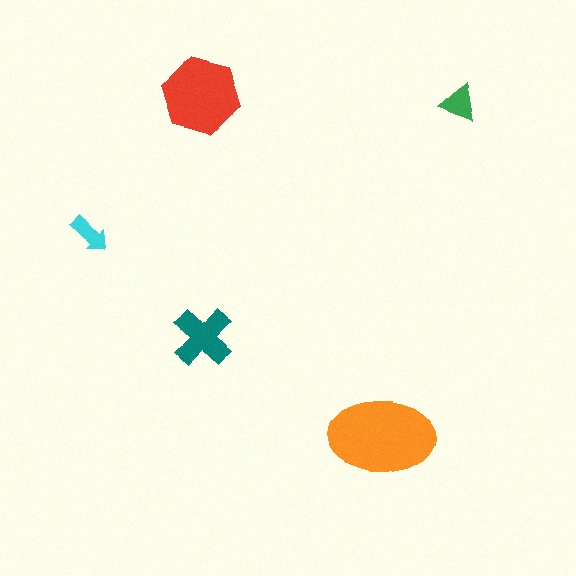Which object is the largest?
The orange ellipse.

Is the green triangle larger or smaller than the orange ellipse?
Smaller.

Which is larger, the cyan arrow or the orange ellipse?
The orange ellipse.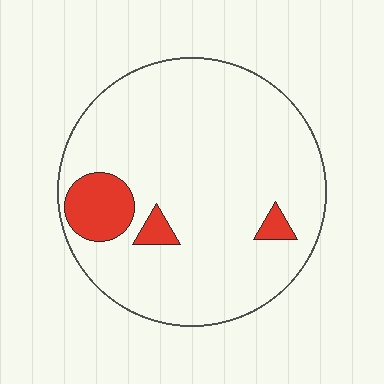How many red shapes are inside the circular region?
3.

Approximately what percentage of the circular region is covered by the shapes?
Approximately 10%.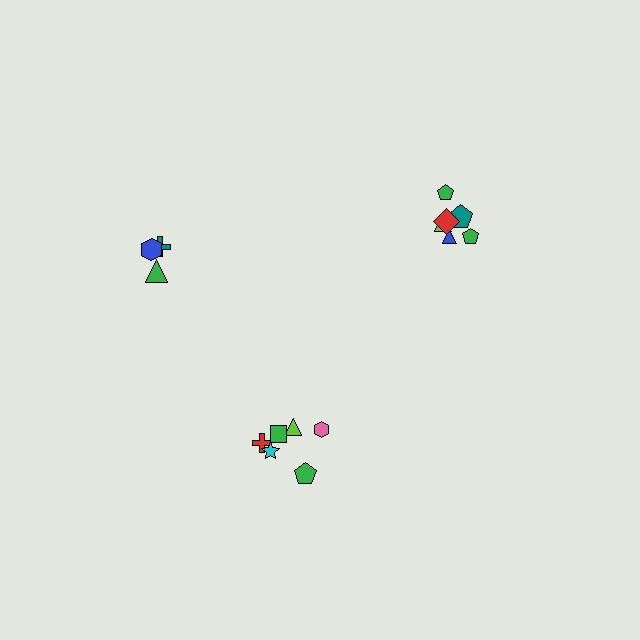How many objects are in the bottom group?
There are 6 objects.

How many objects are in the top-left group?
There are 3 objects.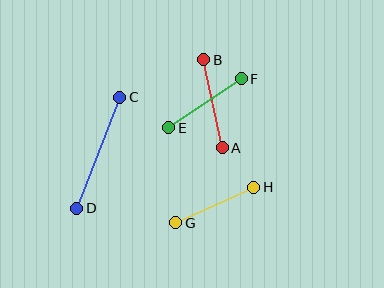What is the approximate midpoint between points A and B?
The midpoint is at approximately (213, 104) pixels.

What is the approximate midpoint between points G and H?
The midpoint is at approximately (215, 205) pixels.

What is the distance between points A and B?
The distance is approximately 90 pixels.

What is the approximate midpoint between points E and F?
The midpoint is at approximately (205, 103) pixels.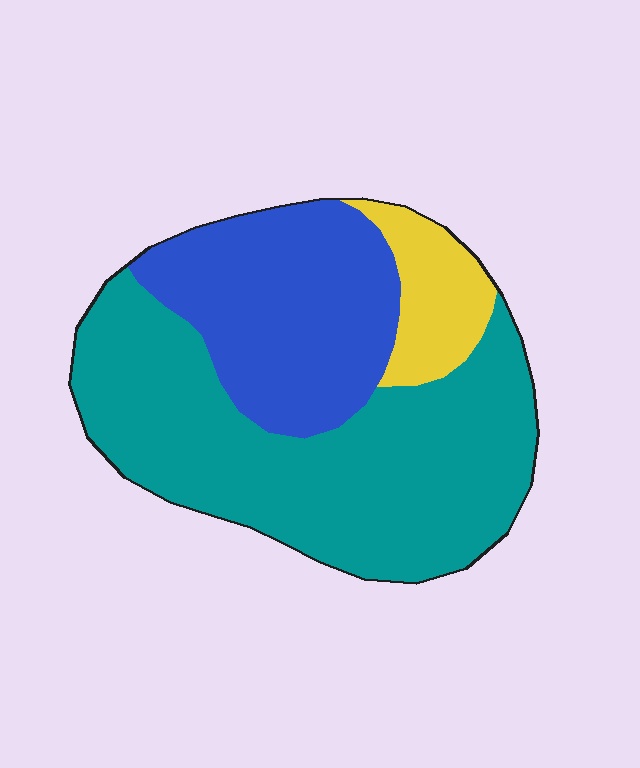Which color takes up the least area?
Yellow, at roughly 10%.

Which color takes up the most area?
Teal, at roughly 55%.